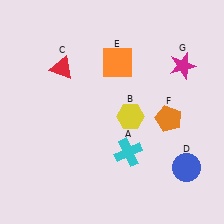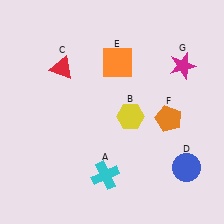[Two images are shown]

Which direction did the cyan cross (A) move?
The cyan cross (A) moved down.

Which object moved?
The cyan cross (A) moved down.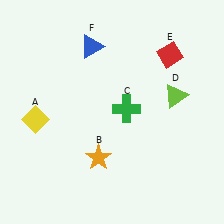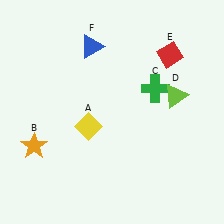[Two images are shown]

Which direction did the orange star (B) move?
The orange star (B) moved left.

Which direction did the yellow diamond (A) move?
The yellow diamond (A) moved right.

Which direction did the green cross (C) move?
The green cross (C) moved right.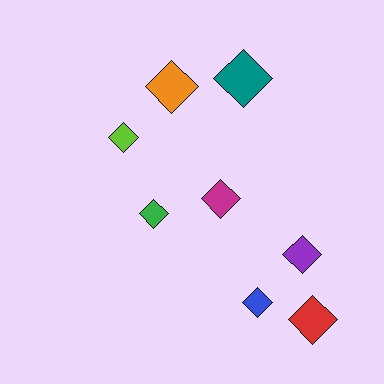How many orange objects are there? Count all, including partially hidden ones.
There is 1 orange object.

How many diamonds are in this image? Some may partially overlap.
There are 8 diamonds.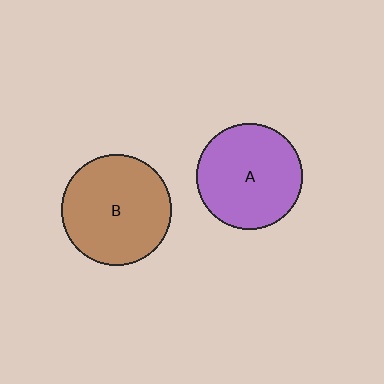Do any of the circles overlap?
No, none of the circles overlap.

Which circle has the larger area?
Circle B (brown).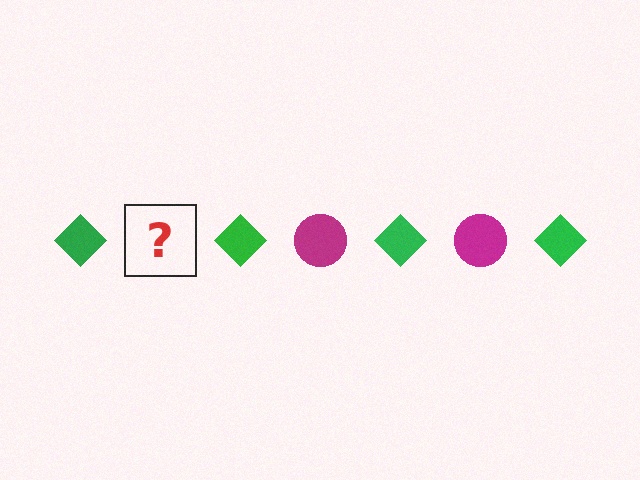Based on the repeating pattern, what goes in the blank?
The blank should be a magenta circle.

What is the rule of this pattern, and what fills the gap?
The rule is that the pattern alternates between green diamond and magenta circle. The gap should be filled with a magenta circle.